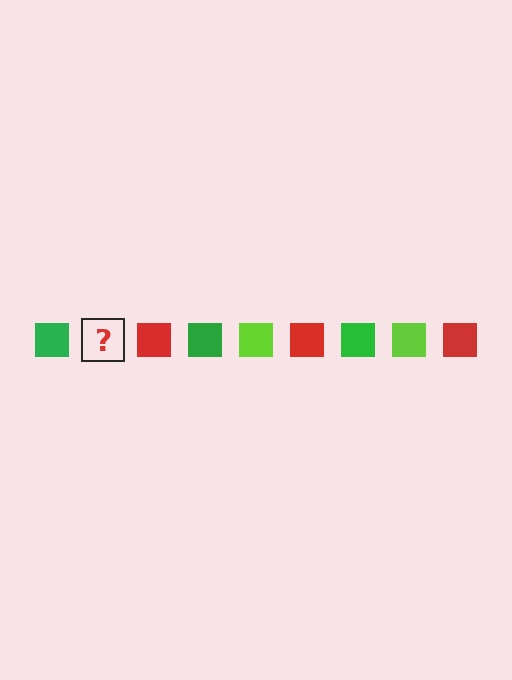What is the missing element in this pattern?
The missing element is a lime square.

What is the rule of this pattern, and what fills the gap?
The rule is that the pattern cycles through green, lime, red squares. The gap should be filled with a lime square.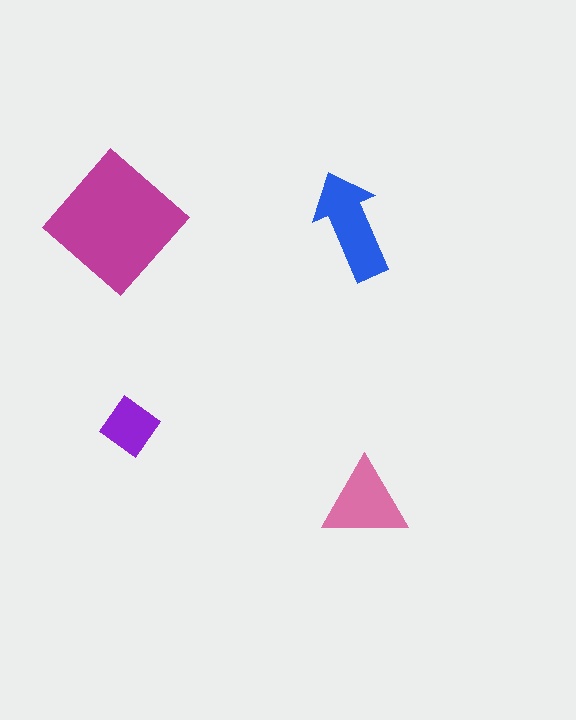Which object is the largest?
The magenta diamond.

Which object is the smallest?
The purple diamond.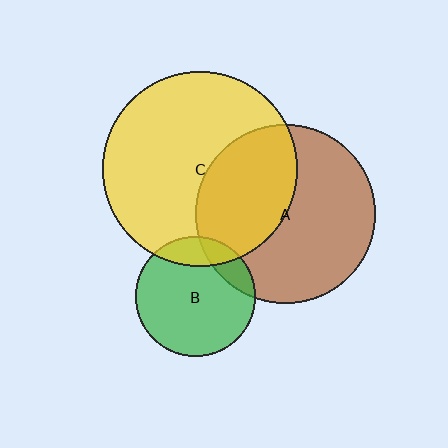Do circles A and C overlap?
Yes.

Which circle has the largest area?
Circle C (yellow).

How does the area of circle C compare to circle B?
Approximately 2.7 times.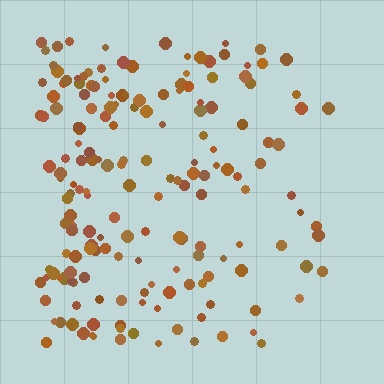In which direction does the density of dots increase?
From right to left, with the left side densest.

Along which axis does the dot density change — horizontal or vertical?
Horizontal.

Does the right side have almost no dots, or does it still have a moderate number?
Still a moderate number, just noticeably fewer than the left.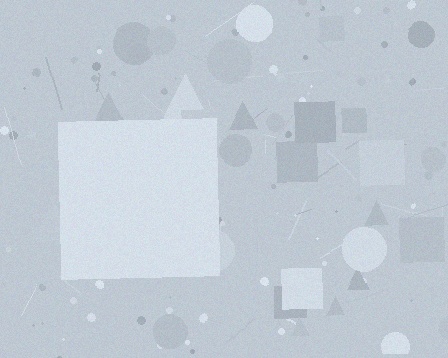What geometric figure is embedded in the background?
A square is embedded in the background.